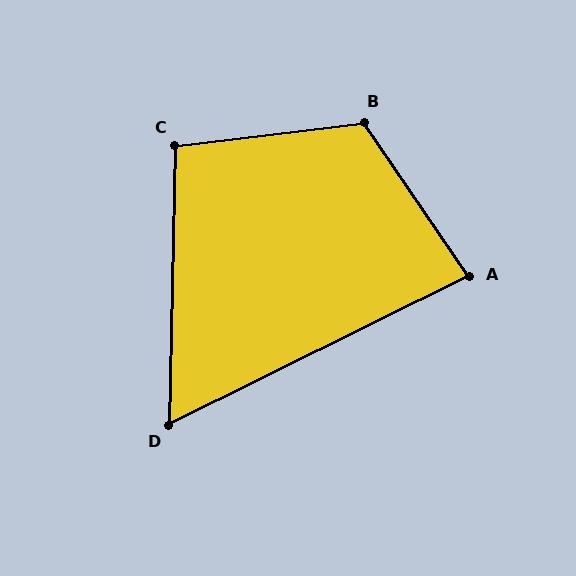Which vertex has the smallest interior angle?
D, at approximately 62 degrees.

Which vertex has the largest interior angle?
B, at approximately 118 degrees.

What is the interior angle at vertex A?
Approximately 82 degrees (acute).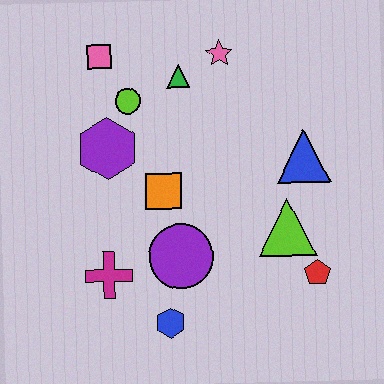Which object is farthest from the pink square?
The red pentagon is farthest from the pink square.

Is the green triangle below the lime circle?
No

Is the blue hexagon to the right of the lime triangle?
No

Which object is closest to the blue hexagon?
The purple circle is closest to the blue hexagon.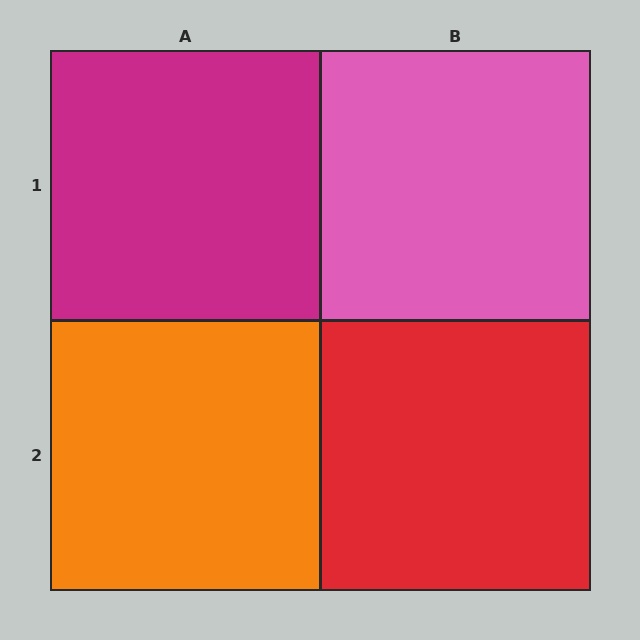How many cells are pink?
1 cell is pink.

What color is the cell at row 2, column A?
Orange.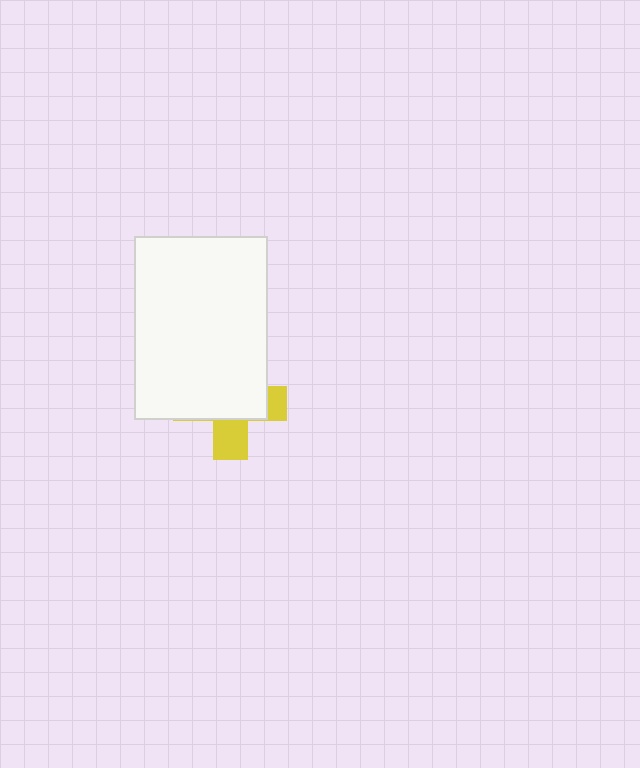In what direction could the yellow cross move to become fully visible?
The yellow cross could move down. That would shift it out from behind the white rectangle entirely.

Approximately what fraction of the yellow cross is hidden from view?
Roughly 67% of the yellow cross is hidden behind the white rectangle.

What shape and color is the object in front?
The object in front is a white rectangle.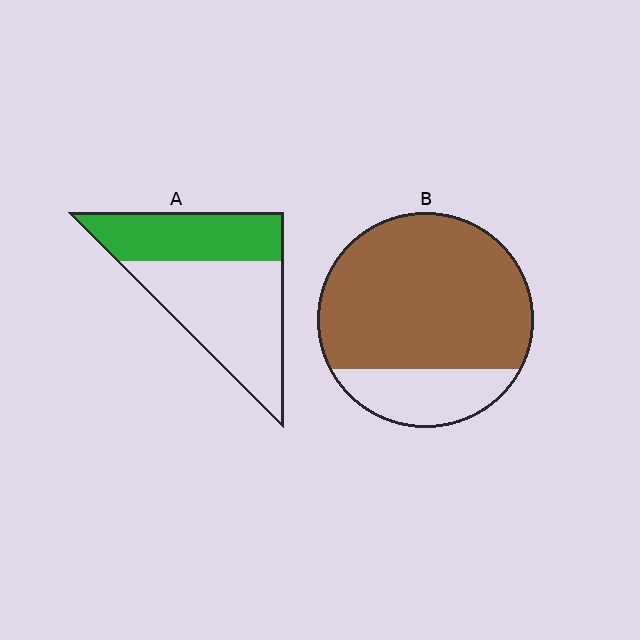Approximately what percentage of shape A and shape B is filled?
A is approximately 40% and B is approximately 80%.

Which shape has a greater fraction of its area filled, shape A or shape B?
Shape B.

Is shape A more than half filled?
No.